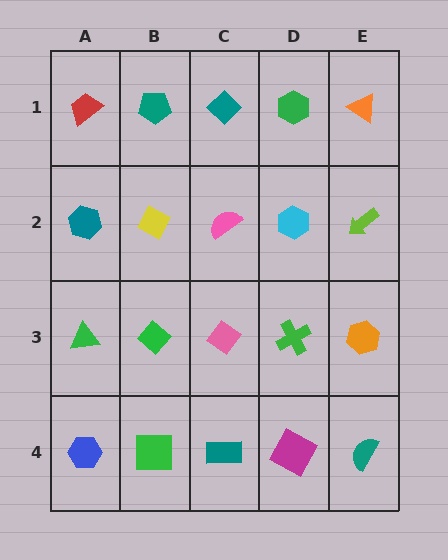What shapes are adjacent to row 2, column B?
A teal pentagon (row 1, column B), a green diamond (row 3, column B), a teal hexagon (row 2, column A), a pink semicircle (row 2, column C).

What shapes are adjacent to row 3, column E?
A lime arrow (row 2, column E), a teal semicircle (row 4, column E), a green cross (row 3, column D).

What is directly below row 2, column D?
A green cross.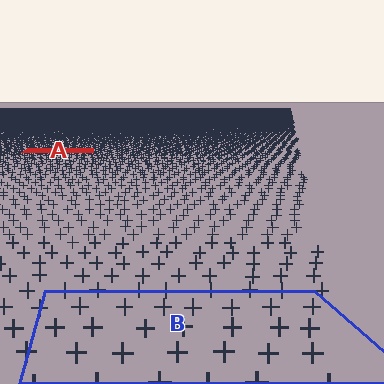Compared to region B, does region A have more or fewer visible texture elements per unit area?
Region A has more texture elements per unit area — they are packed more densely because it is farther away.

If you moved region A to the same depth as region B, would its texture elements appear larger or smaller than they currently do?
They would appear larger. At a closer depth, the same texture elements are projected at a bigger on-screen size.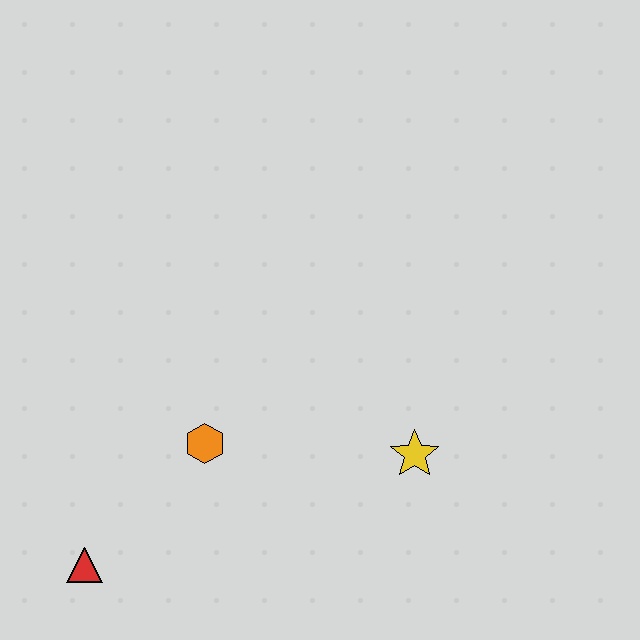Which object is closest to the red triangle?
The orange hexagon is closest to the red triangle.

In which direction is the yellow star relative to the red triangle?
The yellow star is to the right of the red triangle.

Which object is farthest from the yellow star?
The red triangle is farthest from the yellow star.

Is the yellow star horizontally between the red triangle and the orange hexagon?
No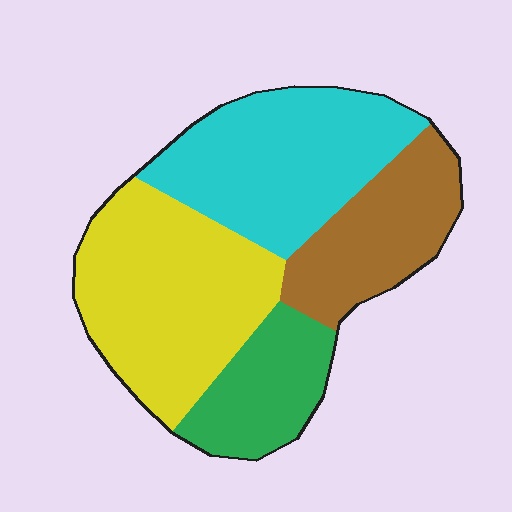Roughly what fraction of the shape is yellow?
Yellow takes up about one third (1/3) of the shape.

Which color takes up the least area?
Green, at roughly 15%.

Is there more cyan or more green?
Cyan.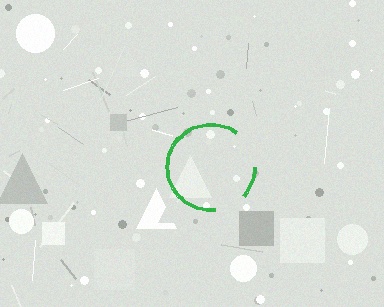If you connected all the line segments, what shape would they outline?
They would outline a circle.